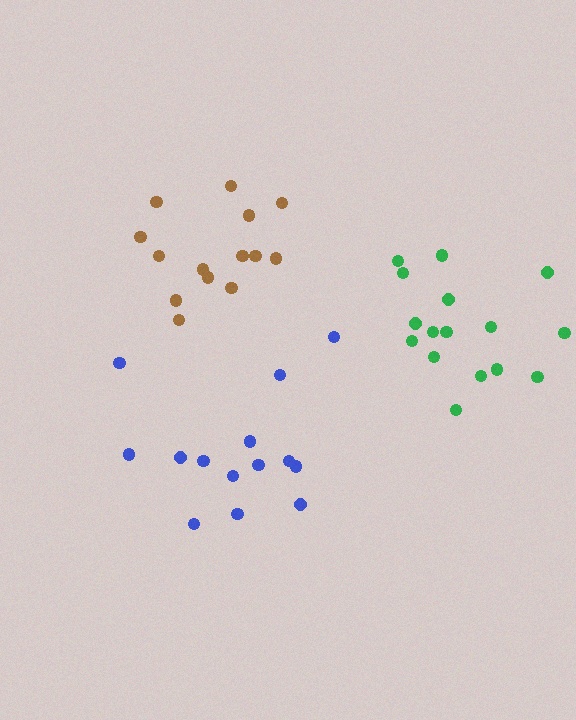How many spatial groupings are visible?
There are 3 spatial groupings.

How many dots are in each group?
Group 1: 14 dots, Group 2: 14 dots, Group 3: 16 dots (44 total).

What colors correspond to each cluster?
The clusters are colored: blue, brown, green.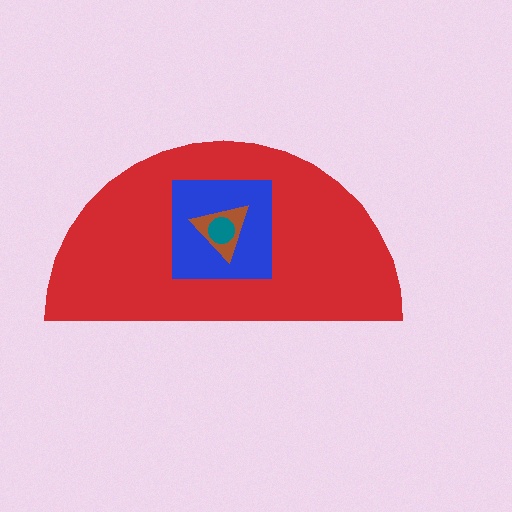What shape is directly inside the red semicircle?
The blue square.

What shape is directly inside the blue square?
The brown triangle.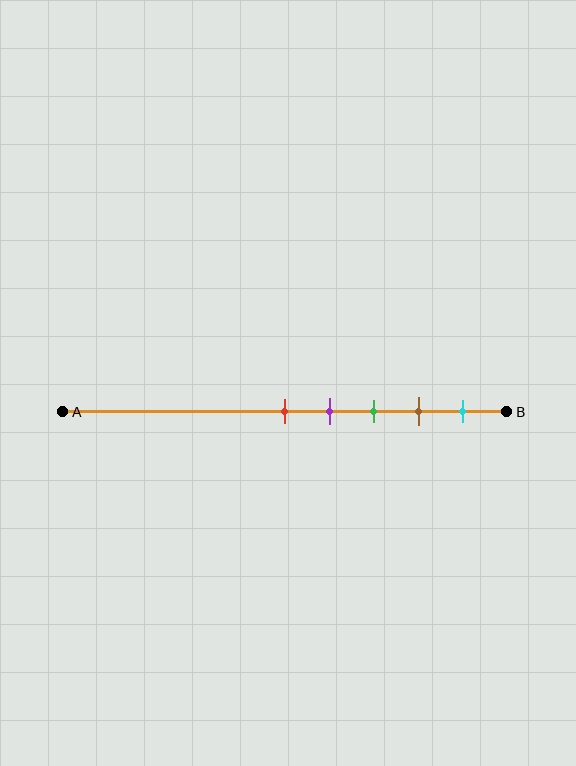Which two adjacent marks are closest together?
The red and purple marks are the closest adjacent pair.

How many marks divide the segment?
There are 5 marks dividing the segment.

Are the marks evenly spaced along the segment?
Yes, the marks are approximately evenly spaced.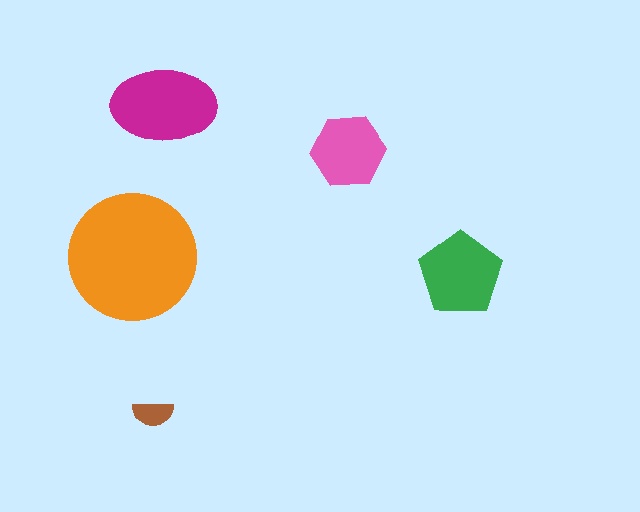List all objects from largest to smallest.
The orange circle, the magenta ellipse, the green pentagon, the pink hexagon, the brown semicircle.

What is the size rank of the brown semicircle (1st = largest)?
5th.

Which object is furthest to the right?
The green pentagon is rightmost.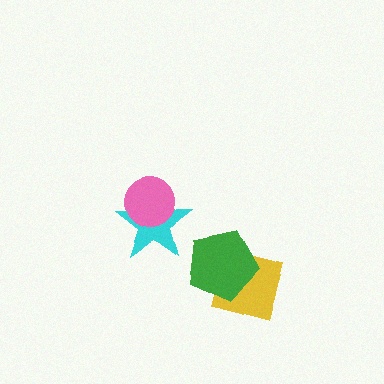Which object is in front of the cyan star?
The pink circle is in front of the cyan star.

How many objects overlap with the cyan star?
1 object overlaps with the cyan star.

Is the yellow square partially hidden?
Yes, it is partially covered by another shape.